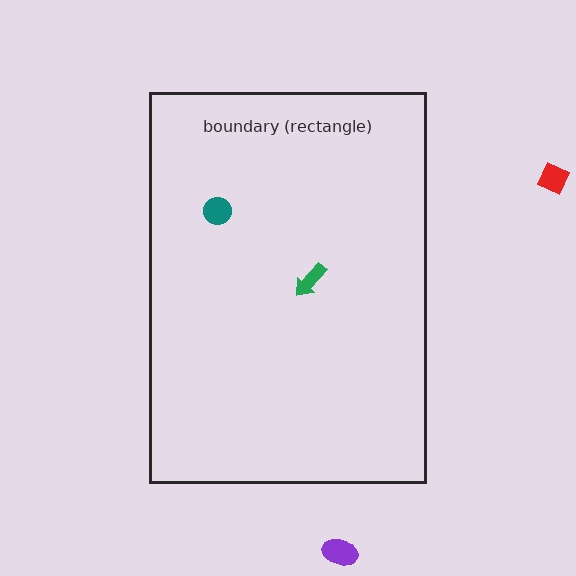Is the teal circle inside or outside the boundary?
Inside.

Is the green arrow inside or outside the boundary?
Inside.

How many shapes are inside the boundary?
2 inside, 2 outside.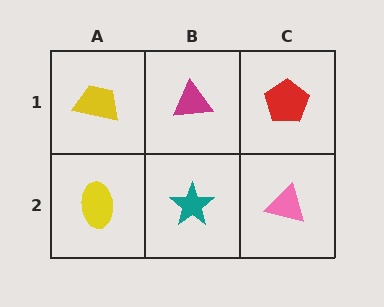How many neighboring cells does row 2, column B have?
3.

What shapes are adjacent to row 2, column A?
A yellow trapezoid (row 1, column A), a teal star (row 2, column B).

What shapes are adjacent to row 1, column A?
A yellow ellipse (row 2, column A), a magenta triangle (row 1, column B).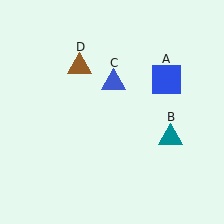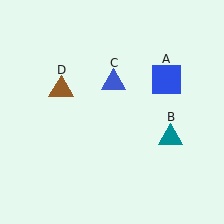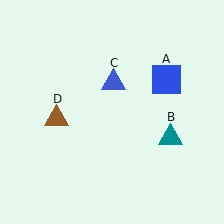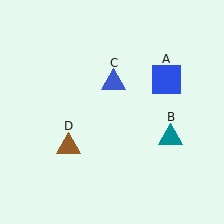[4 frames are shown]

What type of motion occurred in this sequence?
The brown triangle (object D) rotated counterclockwise around the center of the scene.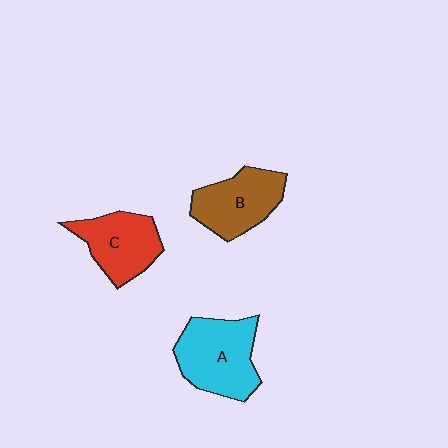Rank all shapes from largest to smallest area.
From largest to smallest: A (cyan), B (brown), C (red).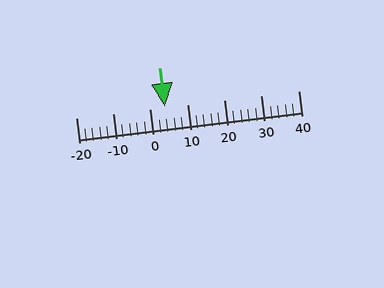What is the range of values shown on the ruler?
The ruler shows values from -20 to 40.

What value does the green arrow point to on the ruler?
The green arrow points to approximately 4.